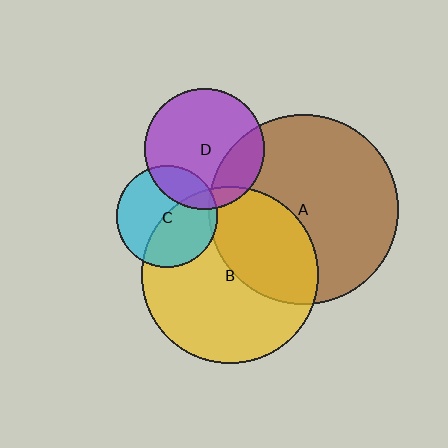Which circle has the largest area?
Circle A (brown).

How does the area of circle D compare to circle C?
Approximately 1.4 times.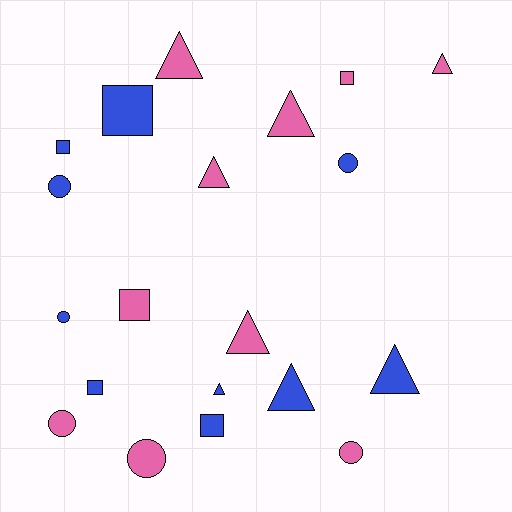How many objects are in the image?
There are 20 objects.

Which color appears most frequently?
Pink, with 10 objects.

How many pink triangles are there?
There are 5 pink triangles.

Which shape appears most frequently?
Triangle, with 8 objects.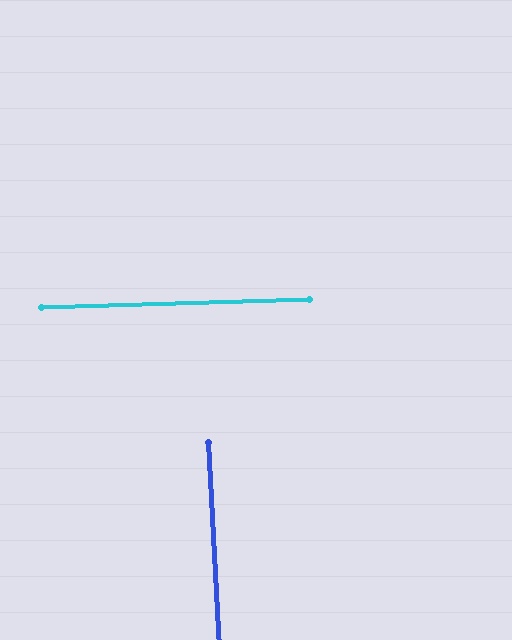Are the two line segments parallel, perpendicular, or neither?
Perpendicular — they meet at approximately 89°.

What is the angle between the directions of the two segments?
Approximately 89 degrees.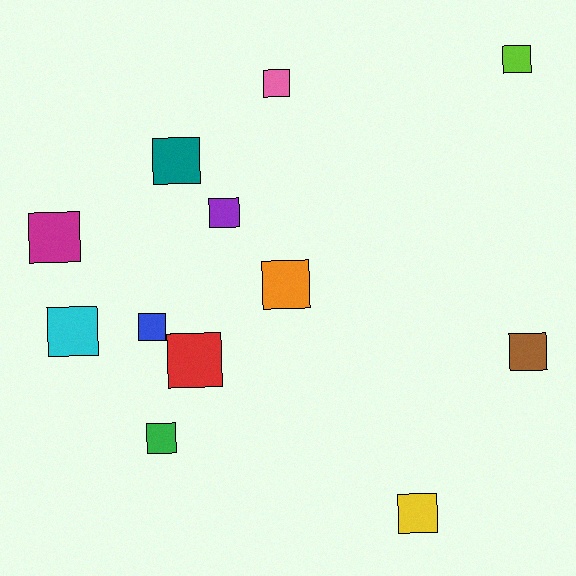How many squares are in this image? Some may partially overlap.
There are 12 squares.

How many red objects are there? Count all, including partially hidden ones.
There is 1 red object.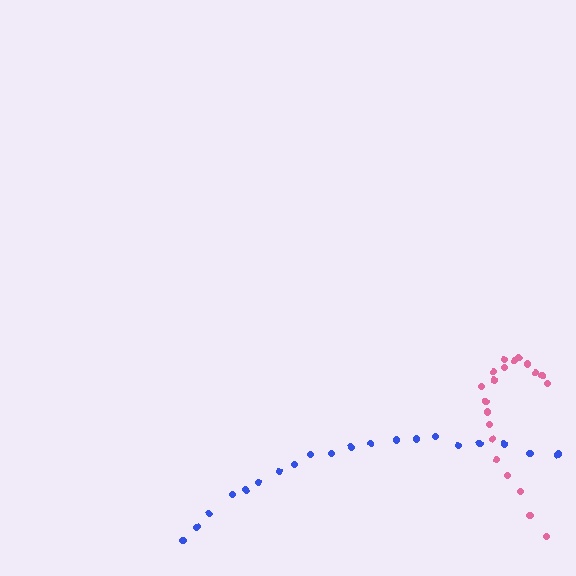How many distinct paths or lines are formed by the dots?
There are 2 distinct paths.